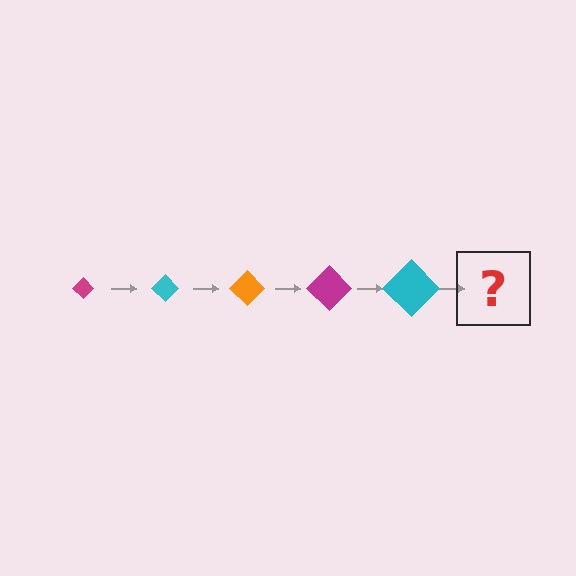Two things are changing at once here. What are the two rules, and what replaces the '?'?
The two rules are that the diamond grows larger each step and the color cycles through magenta, cyan, and orange. The '?' should be an orange diamond, larger than the previous one.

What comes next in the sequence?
The next element should be an orange diamond, larger than the previous one.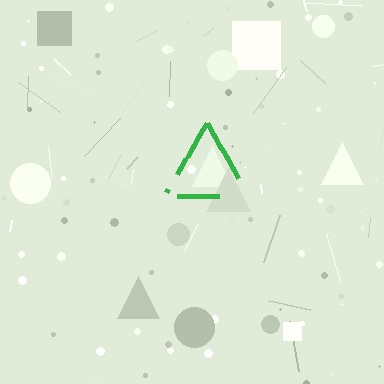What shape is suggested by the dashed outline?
The dashed outline suggests a triangle.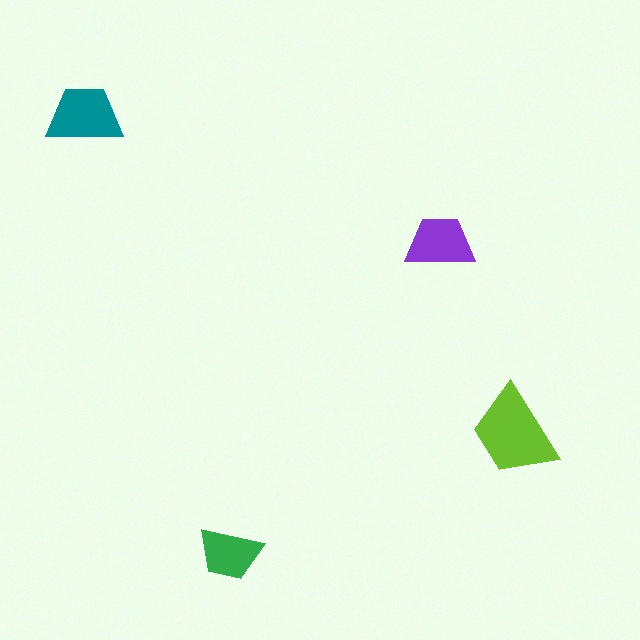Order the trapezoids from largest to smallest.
the lime one, the teal one, the purple one, the green one.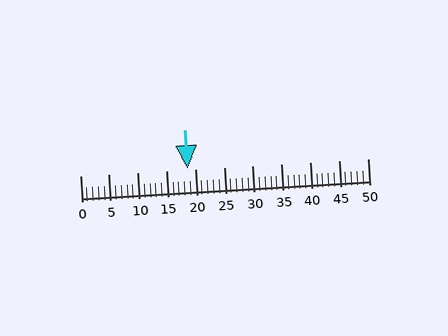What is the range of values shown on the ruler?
The ruler shows values from 0 to 50.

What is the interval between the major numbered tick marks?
The major tick marks are spaced 5 units apart.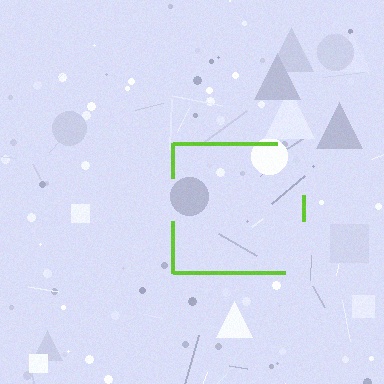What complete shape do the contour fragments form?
The contour fragments form a square.